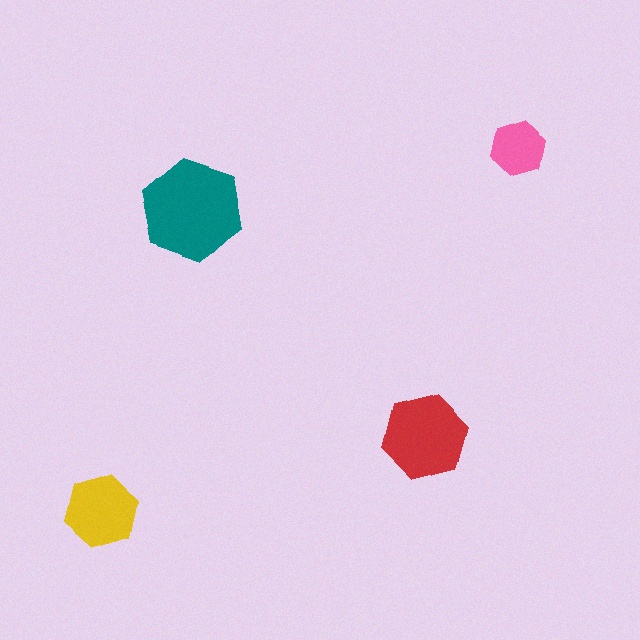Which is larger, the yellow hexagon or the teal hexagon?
The teal one.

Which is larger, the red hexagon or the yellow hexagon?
The red one.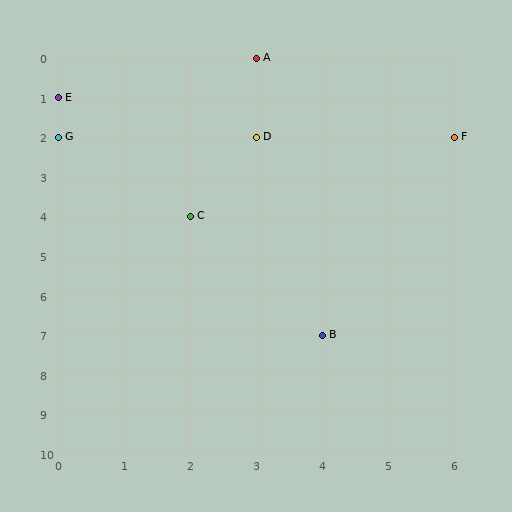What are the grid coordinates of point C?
Point C is at grid coordinates (2, 4).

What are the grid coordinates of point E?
Point E is at grid coordinates (0, 1).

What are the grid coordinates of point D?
Point D is at grid coordinates (3, 2).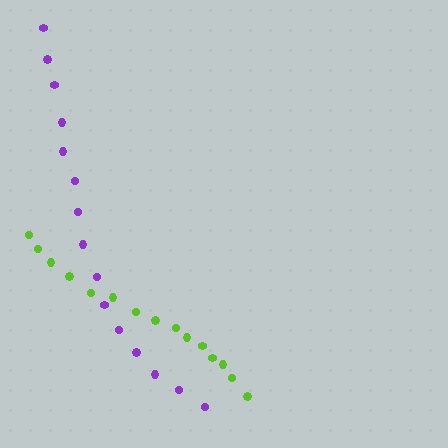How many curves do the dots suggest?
There are 2 distinct paths.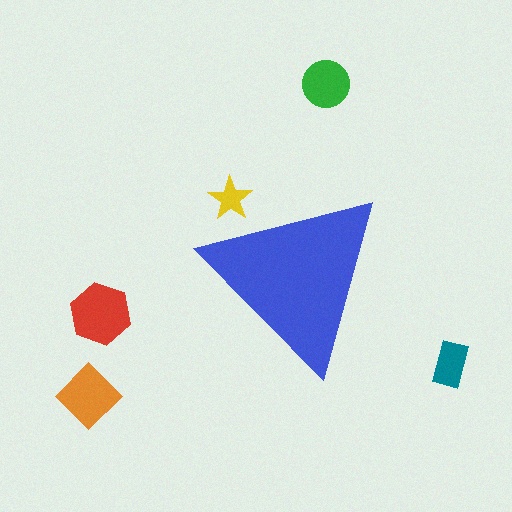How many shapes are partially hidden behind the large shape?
1 shape is partially hidden.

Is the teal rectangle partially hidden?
No, the teal rectangle is fully visible.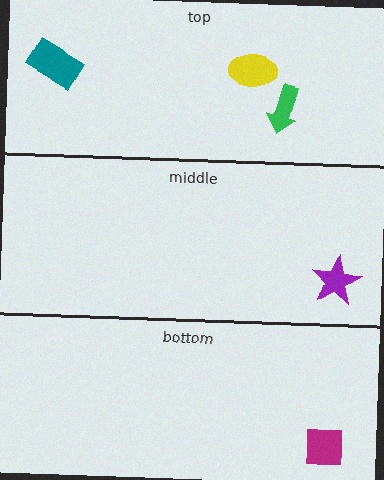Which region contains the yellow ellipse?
The top region.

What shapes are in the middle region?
The purple star.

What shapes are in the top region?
The yellow ellipse, the green arrow, the teal rectangle.